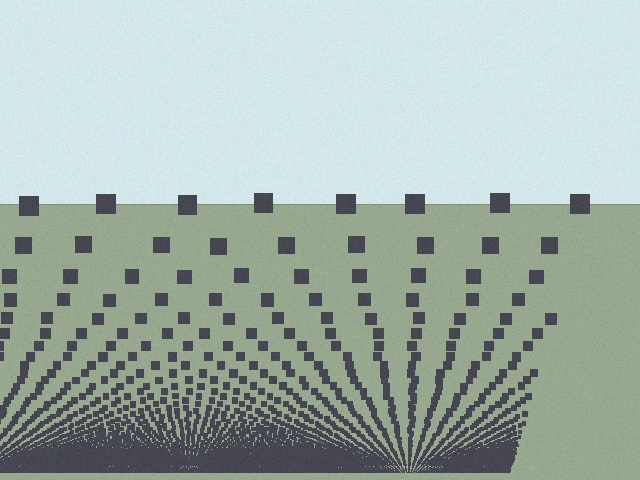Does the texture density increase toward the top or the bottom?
Density increases toward the bottom.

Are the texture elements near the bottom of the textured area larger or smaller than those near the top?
Smaller. The gradient is inverted — elements near the bottom are smaller and denser.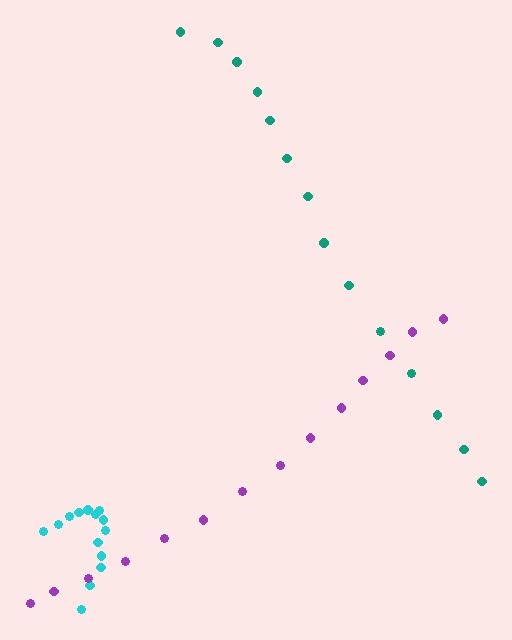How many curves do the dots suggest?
There are 3 distinct paths.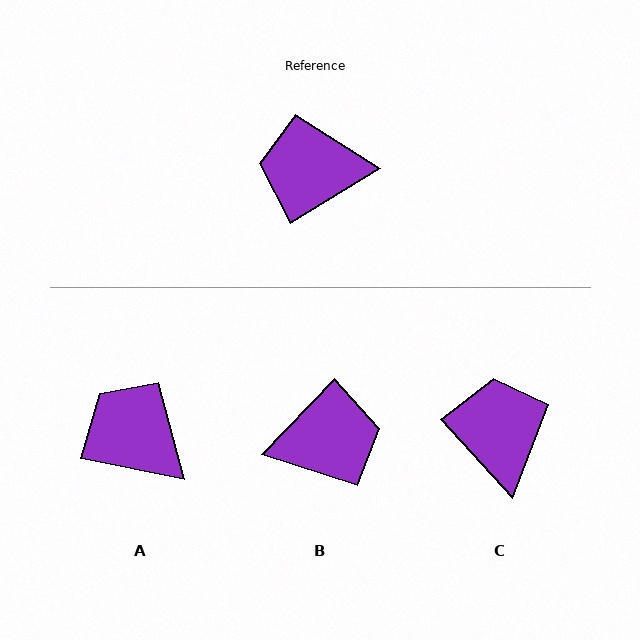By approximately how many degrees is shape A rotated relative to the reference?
Approximately 43 degrees clockwise.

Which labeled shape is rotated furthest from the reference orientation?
B, about 165 degrees away.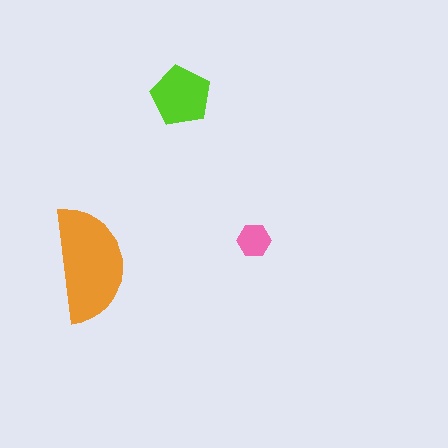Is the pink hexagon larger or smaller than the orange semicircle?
Smaller.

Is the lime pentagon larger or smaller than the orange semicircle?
Smaller.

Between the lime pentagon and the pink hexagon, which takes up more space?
The lime pentagon.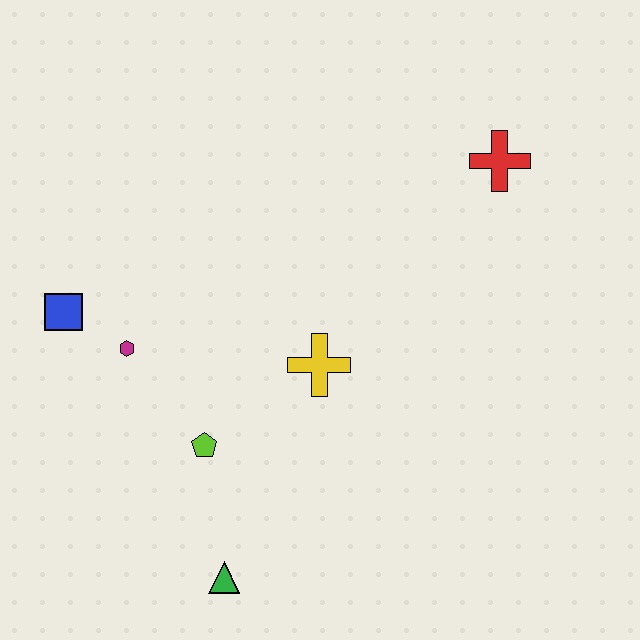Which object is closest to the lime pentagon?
The magenta hexagon is closest to the lime pentagon.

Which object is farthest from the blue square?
The red cross is farthest from the blue square.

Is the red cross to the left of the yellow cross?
No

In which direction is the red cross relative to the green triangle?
The red cross is above the green triangle.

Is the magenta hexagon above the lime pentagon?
Yes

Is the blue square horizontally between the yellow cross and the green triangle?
No